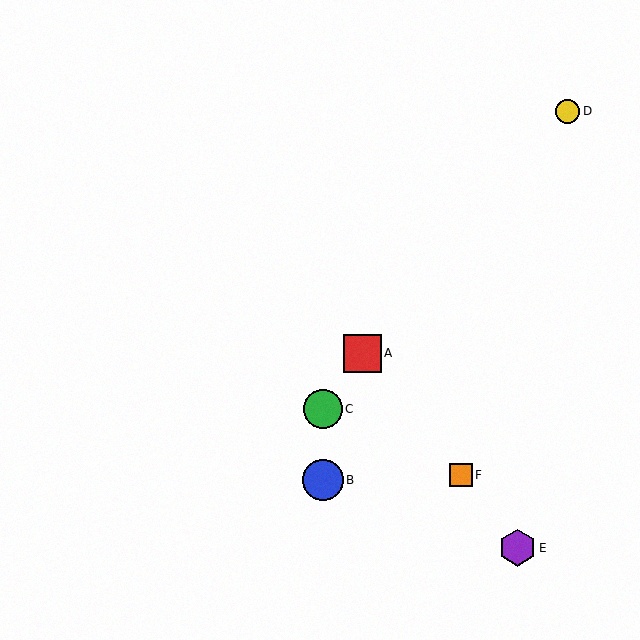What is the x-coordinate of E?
Object E is at x≈517.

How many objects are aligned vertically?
2 objects (B, C) are aligned vertically.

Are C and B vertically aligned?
Yes, both are at x≈323.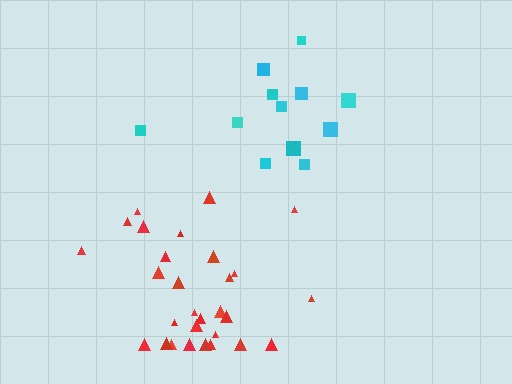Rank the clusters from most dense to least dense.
red, cyan.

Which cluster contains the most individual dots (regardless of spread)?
Red (29).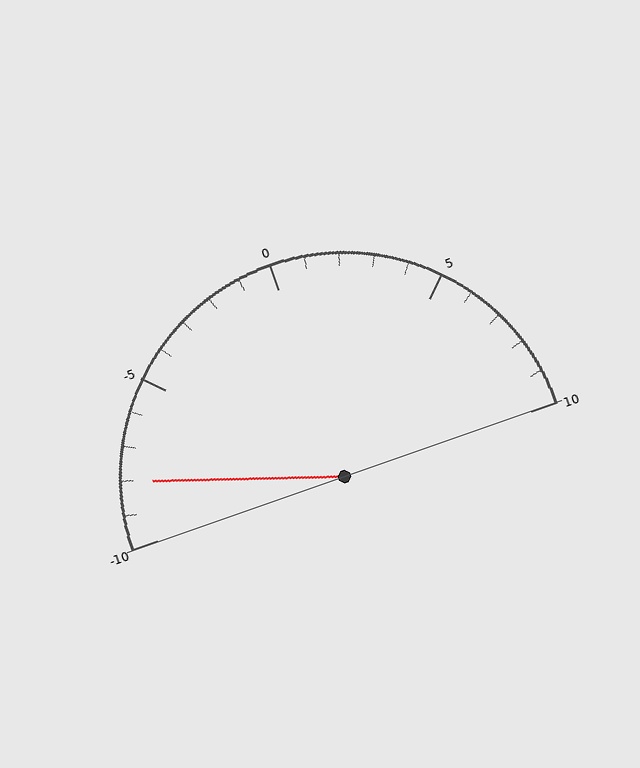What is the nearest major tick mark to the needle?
The nearest major tick mark is -10.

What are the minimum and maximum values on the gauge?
The gauge ranges from -10 to 10.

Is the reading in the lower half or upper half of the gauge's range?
The reading is in the lower half of the range (-10 to 10).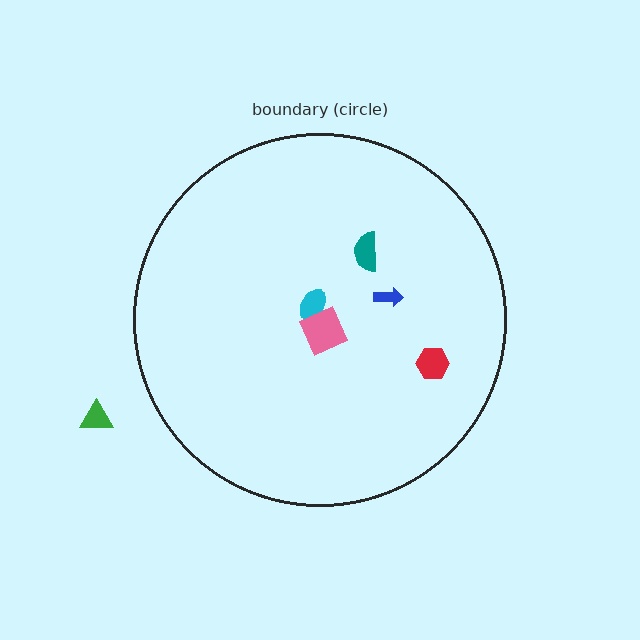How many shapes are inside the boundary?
5 inside, 1 outside.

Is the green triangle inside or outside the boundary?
Outside.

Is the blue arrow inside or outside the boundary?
Inside.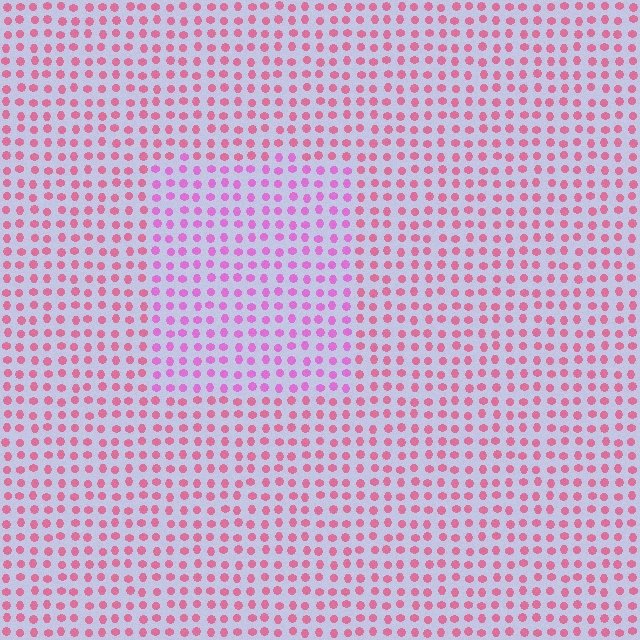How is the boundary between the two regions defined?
The boundary is defined purely by a slight shift in hue (about 32 degrees). Spacing, size, and orientation are identical on both sides.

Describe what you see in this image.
The image is filled with small pink elements in a uniform arrangement. A rectangle-shaped region is visible where the elements are tinted to a slightly different hue, forming a subtle color boundary.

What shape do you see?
I see a rectangle.